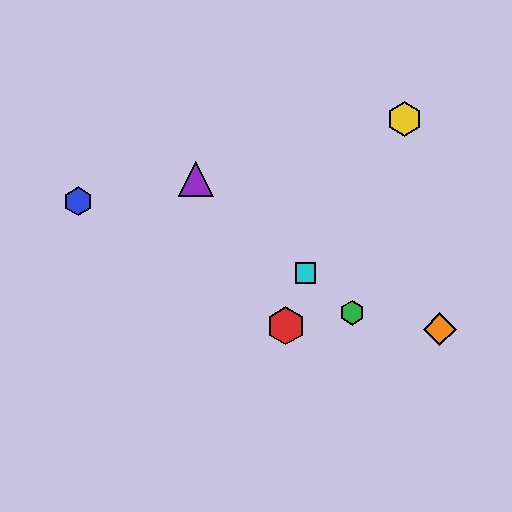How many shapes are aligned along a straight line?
3 shapes (the green hexagon, the purple triangle, the cyan square) are aligned along a straight line.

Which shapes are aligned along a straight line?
The green hexagon, the purple triangle, the cyan square are aligned along a straight line.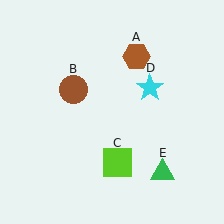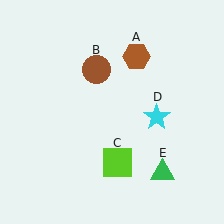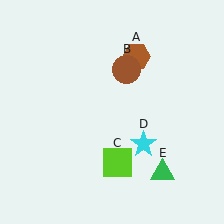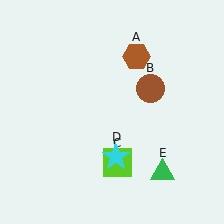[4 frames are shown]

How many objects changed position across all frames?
2 objects changed position: brown circle (object B), cyan star (object D).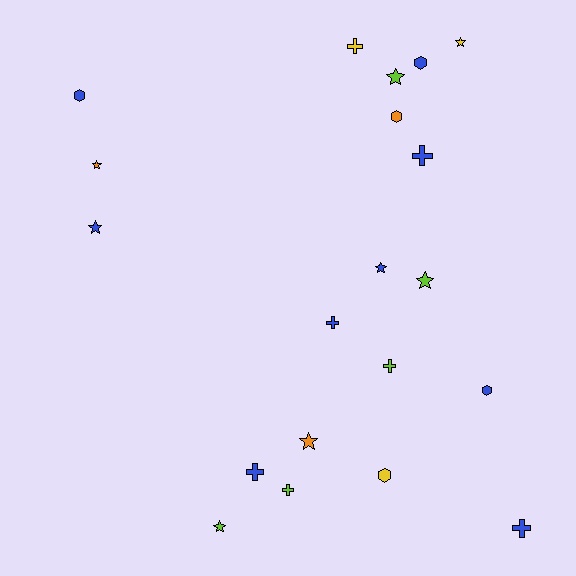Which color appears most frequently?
Blue, with 9 objects.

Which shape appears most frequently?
Star, with 8 objects.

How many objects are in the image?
There are 20 objects.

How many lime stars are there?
There are 3 lime stars.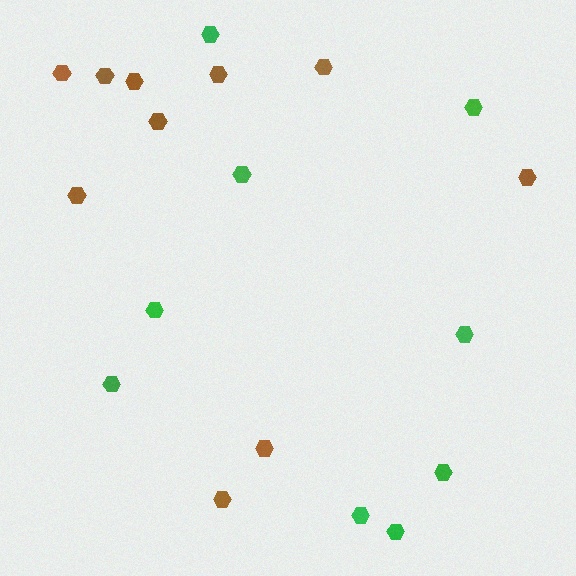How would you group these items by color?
There are 2 groups: one group of green hexagons (9) and one group of brown hexagons (10).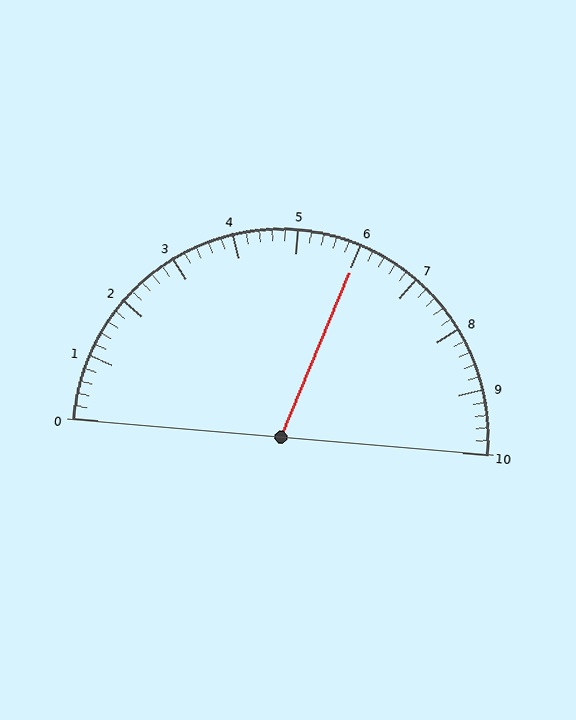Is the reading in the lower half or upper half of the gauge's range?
The reading is in the upper half of the range (0 to 10).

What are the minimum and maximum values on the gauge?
The gauge ranges from 0 to 10.